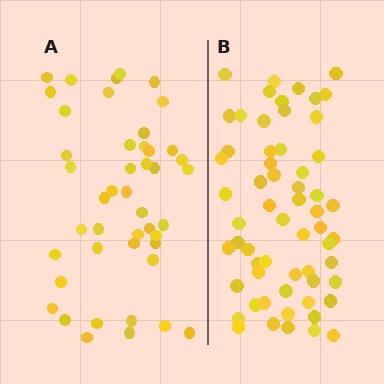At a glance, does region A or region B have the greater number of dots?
Region B (the right region) has more dots.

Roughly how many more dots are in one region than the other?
Region B has approximately 15 more dots than region A.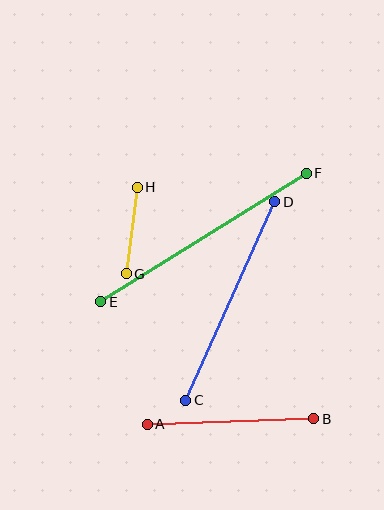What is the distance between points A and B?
The distance is approximately 167 pixels.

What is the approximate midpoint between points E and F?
The midpoint is at approximately (204, 238) pixels.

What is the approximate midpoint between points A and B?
The midpoint is at approximately (230, 422) pixels.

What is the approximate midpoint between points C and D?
The midpoint is at approximately (230, 301) pixels.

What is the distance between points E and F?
The distance is approximately 242 pixels.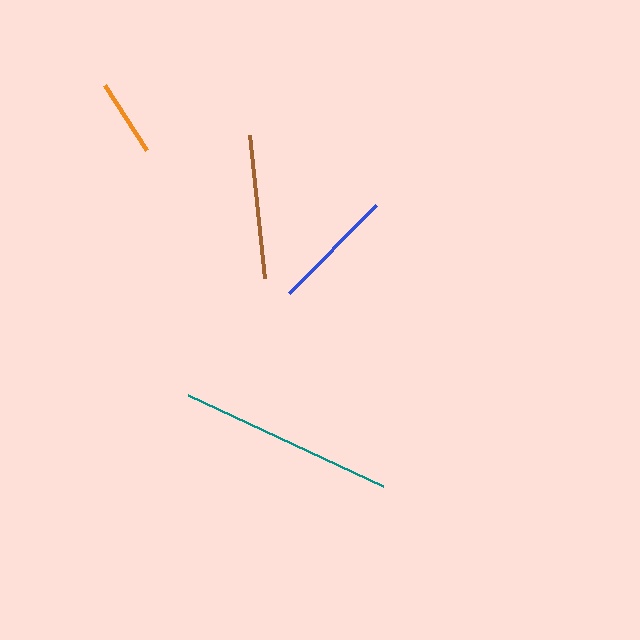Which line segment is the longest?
The teal line is the longest at approximately 215 pixels.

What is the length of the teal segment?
The teal segment is approximately 215 pixels long.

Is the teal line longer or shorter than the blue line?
The teal line is longer than the blue line.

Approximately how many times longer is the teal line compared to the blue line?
The teal line is approximately 1.7 times the length of the blue line.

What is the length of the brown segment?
The brown segment is approximately 144 pixels long.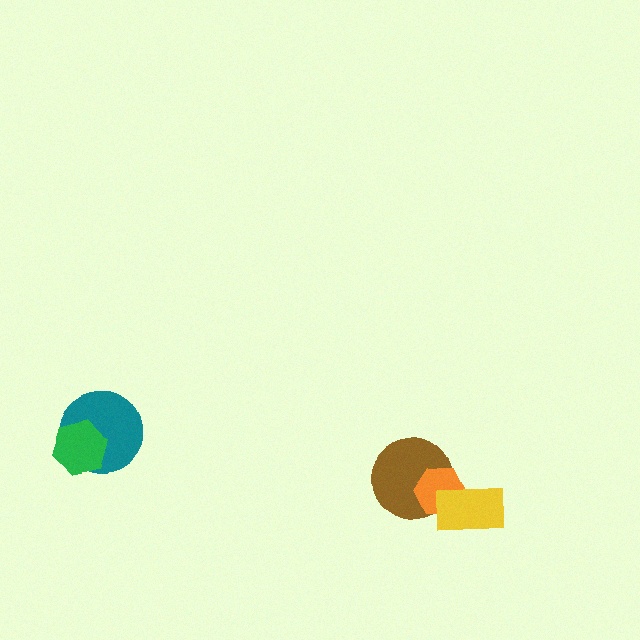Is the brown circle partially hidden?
Yes, it is partially covered by another shape.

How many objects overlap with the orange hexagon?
2 objects overlap with the orange hexagon.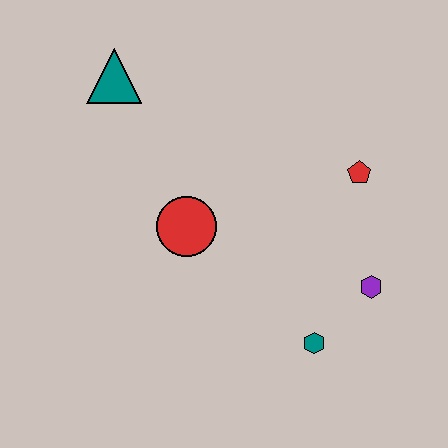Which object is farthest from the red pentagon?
The teal triangle is farthest from the red pentagon.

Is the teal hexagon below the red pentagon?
Yes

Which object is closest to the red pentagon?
The purple hexagon is closest to the red pentagon.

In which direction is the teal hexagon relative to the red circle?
The teal hexagon is to the right of the red circle.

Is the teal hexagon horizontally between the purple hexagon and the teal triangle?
Yes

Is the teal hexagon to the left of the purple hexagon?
Yes